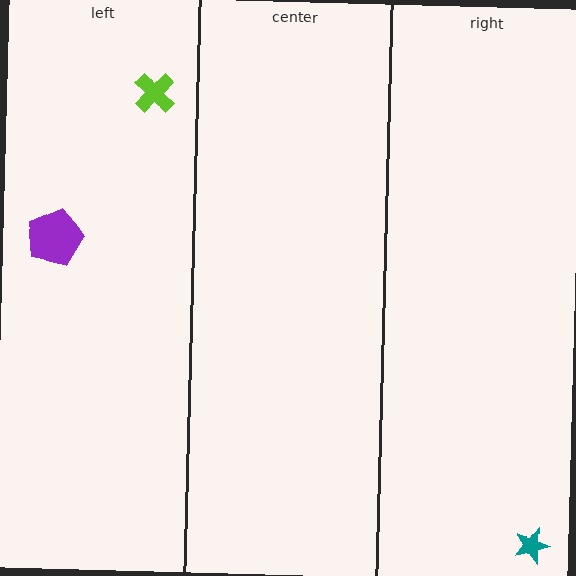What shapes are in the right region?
The teal star.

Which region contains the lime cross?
The left region.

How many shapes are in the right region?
1.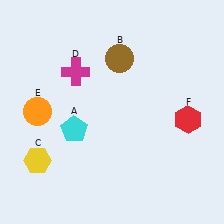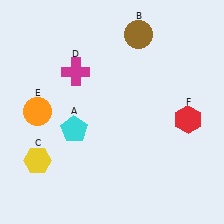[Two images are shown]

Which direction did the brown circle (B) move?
The brown circle (B) moved up.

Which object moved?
The brown circle (B) moved up.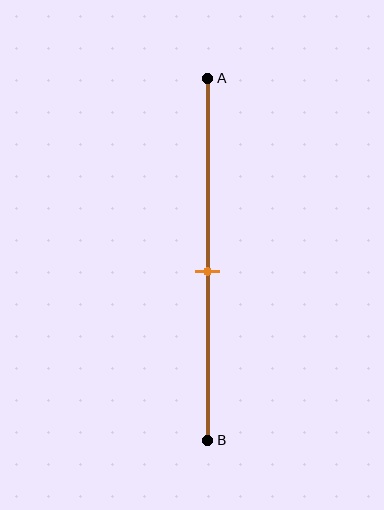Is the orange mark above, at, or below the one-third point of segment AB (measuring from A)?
The orange mark is below the one-third point of segment AB.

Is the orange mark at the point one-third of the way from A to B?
No, the mark is at about 55% from A, not at the 33% one-third point.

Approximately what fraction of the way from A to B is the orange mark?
The orange mark is approximately 55% of the way from A to B.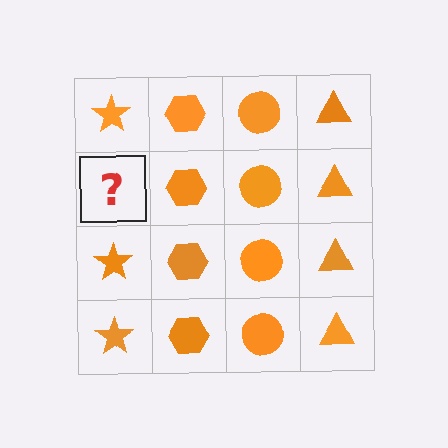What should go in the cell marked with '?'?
The missing cell should contain an orange star.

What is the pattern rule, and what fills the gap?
The rule is that each column has a consistent shape. The gap should be filled with an orange star.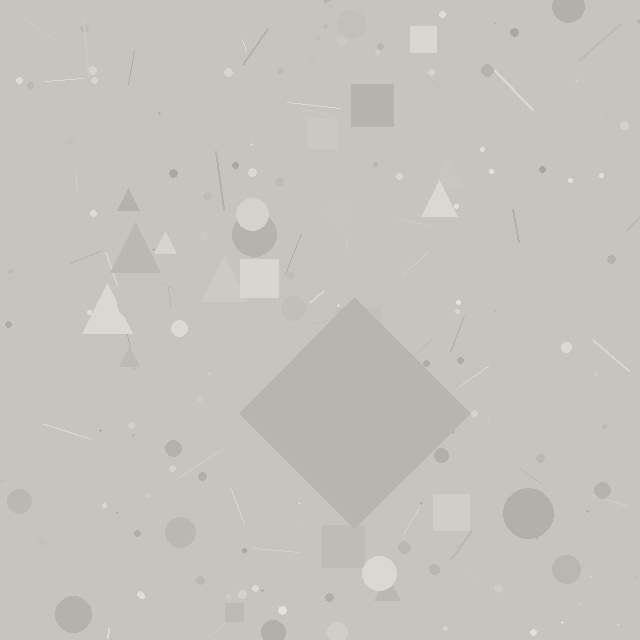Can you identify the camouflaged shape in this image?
The camouflaged shape is a diamond.